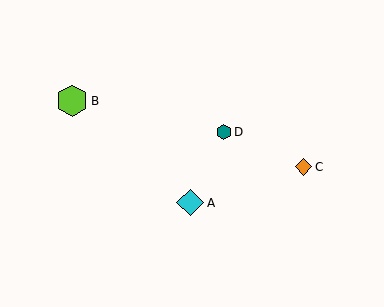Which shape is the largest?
The lime hexagon (labeled B) is the largest.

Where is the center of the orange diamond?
The center of the orange diamond is at (304, 167).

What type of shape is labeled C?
Shape C is an orange diamond.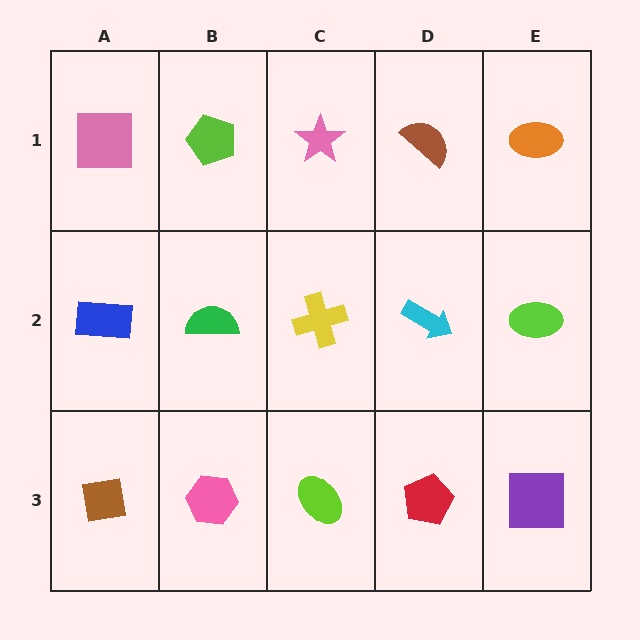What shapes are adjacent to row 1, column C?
A yellow cross (row 2, column C), a lime pentagon (row 1, column B), a brown semicircle (row 1, column D).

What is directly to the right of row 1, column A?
A lime pentagon.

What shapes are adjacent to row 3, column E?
A lime ellipse (row 2, column E), a red pentagon (row 3, column D).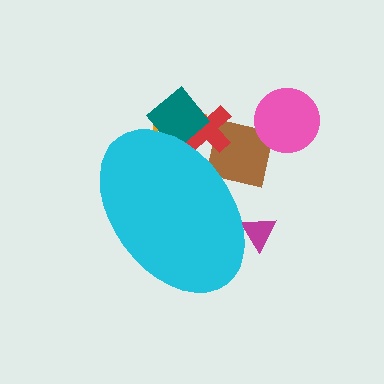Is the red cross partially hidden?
Yes, the red cross is partially hidden behind the cyan ellipse.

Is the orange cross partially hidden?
Yes, the orange cross is partially hidden behind the cyan ellipse.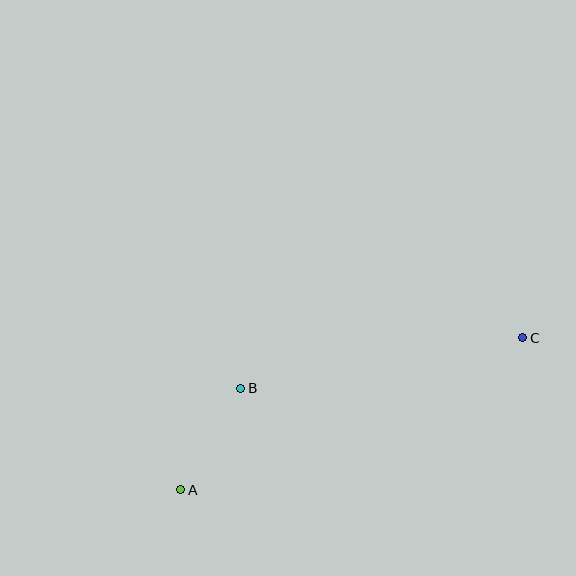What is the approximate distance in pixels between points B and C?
The distance between B and C is approximately 287 pixels.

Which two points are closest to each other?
Points A and B are closest to each other.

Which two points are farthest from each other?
Points A and C are farthest from each other.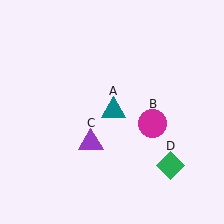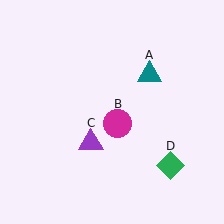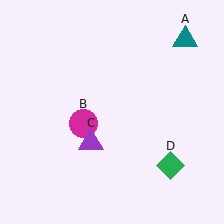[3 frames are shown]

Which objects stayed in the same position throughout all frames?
Purple triangle (object C) and green diamond (object D) remained stationary.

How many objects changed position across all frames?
2 objects changed position: teal triangle (object A), magenta circle (object B).